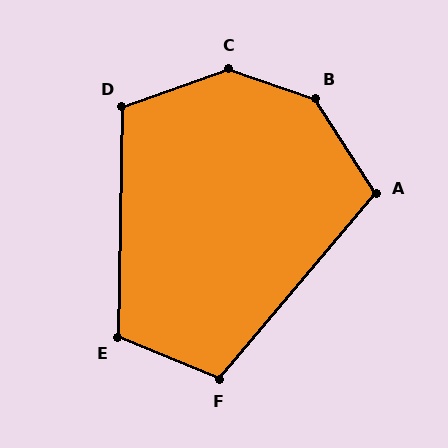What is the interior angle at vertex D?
Approximately 111 degrees (obtuse).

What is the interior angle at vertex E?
Approximately 111 degrees (obtuse).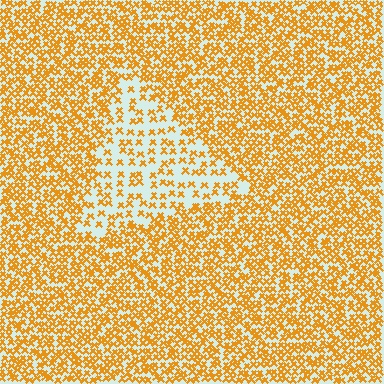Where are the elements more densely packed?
The elements are more densely packed outside the triangle boundary.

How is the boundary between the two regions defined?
The boundary is defined by a change in element density (approximately 2.3x ratio). All elements are the same color, size, and shape.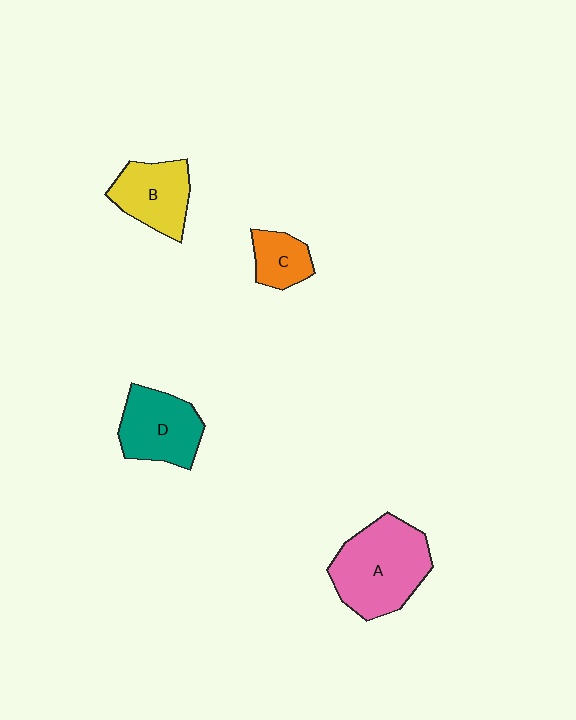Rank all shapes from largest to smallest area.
From largest to smallest: A (pink), D (teal), B (yellow), C (orange).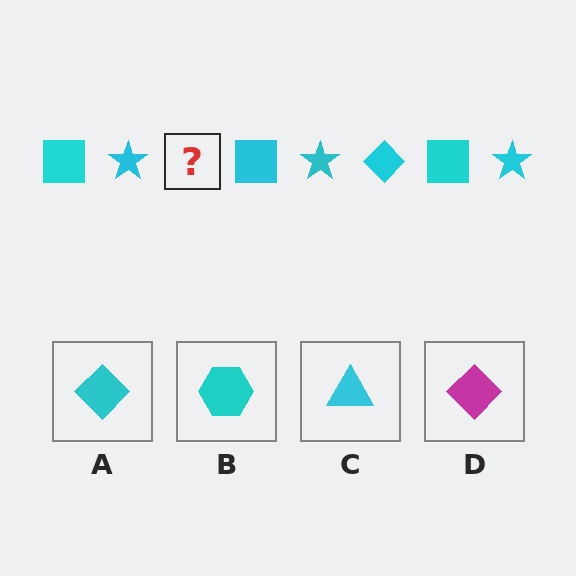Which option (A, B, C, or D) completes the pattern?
A.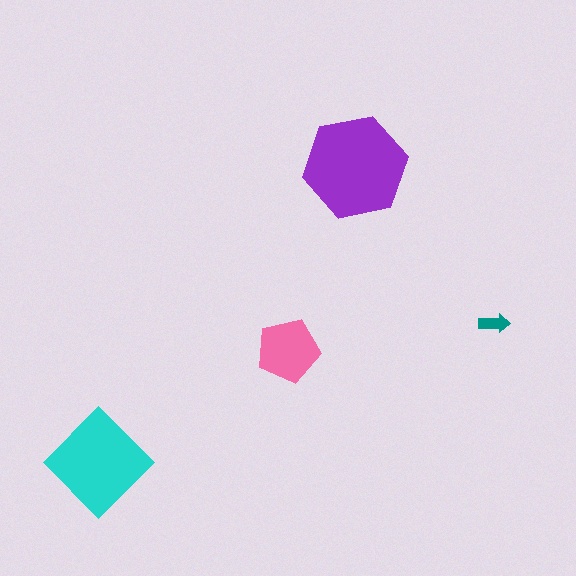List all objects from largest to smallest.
The purple hexagon, the cyan diamond, the pink pentagon, the teal arrow.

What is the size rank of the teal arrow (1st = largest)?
4th.